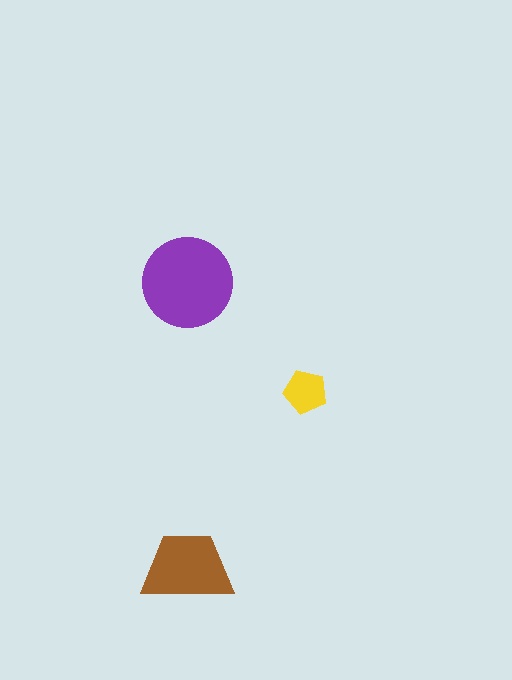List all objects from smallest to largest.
The yellow pentagon, the brown trapezoid, the purple circle.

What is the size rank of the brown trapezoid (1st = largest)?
2nd.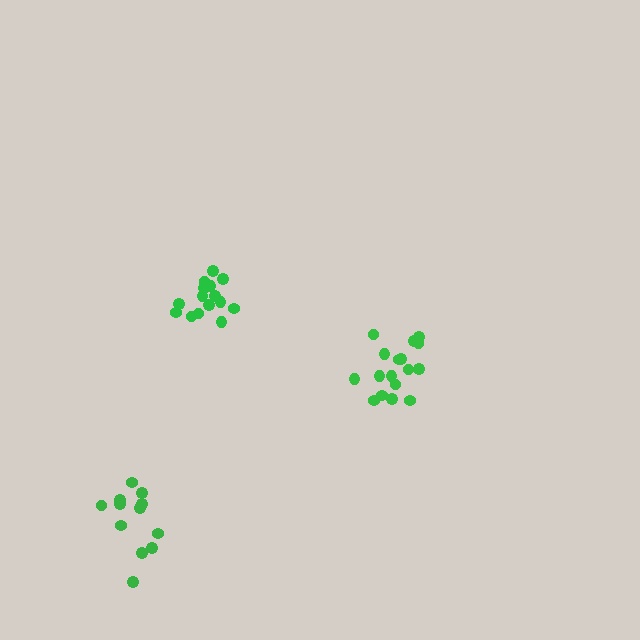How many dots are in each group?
Group 1: 15 dots, Group 2: 17 dots, Group 3: 12 dots (44 total).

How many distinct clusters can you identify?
There are 3 distinct clusters.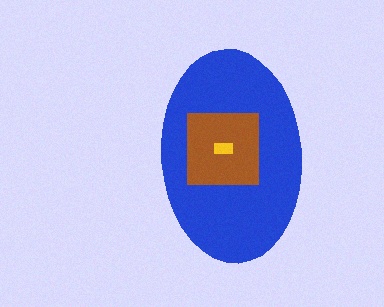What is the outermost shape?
The blue ellipse.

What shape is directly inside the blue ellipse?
The brown square.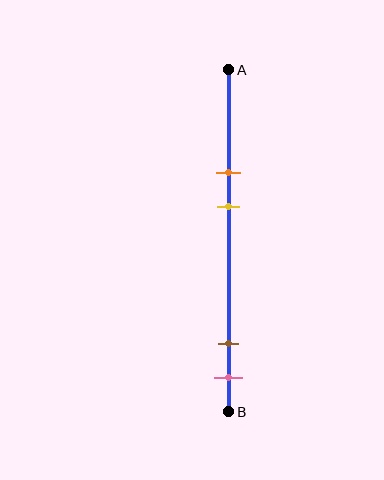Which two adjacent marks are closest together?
The brown and pink marks are the closest adjacent pair.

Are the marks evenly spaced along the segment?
No, the marks are not evenly spaced.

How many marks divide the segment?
There are 4 marks dividing the segment.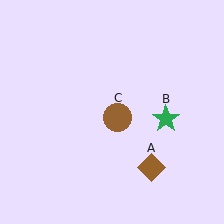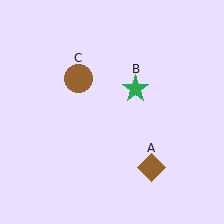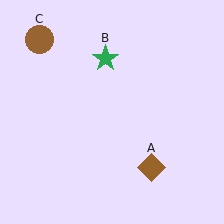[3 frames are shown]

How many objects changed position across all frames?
2 objects changed position: green star (object B), brown circle (object C).